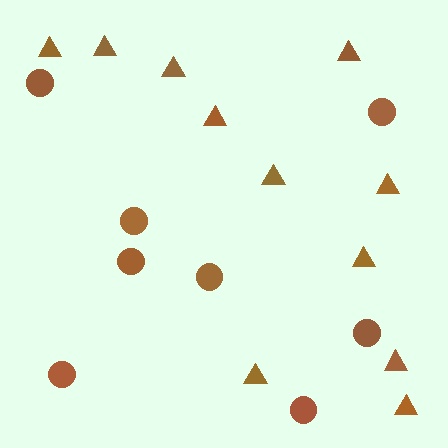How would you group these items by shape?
There are 2 groups: one group of circles (8) and one group of triangles (11).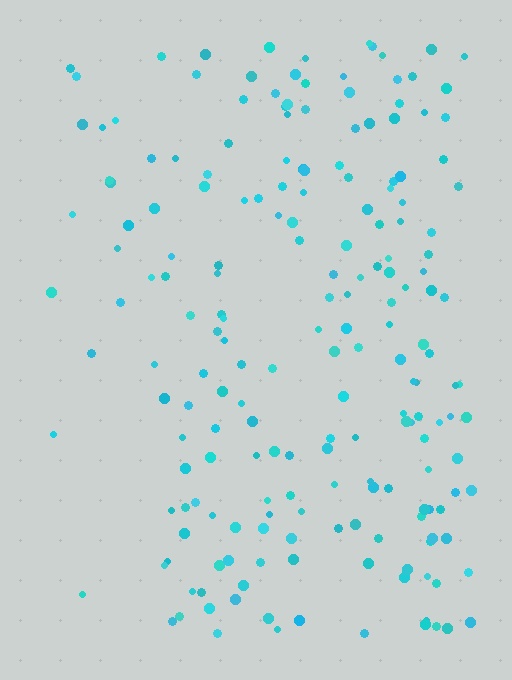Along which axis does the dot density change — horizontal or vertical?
Horizontal.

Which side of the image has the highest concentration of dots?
The right.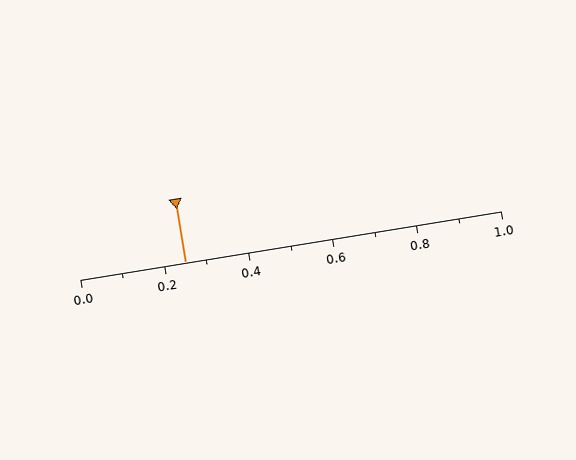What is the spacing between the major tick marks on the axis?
The major ticks are spaced 0.2 apart.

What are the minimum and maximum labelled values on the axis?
The axis runs from 0.0 to 1.0.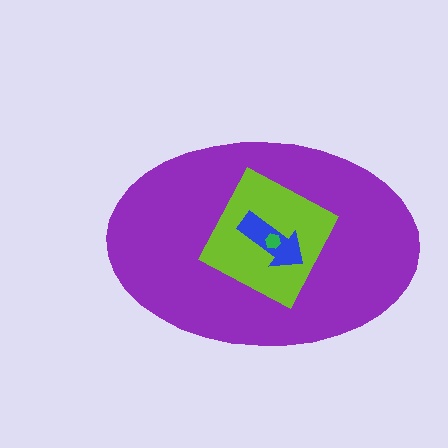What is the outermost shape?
The purple ellipse.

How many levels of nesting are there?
4.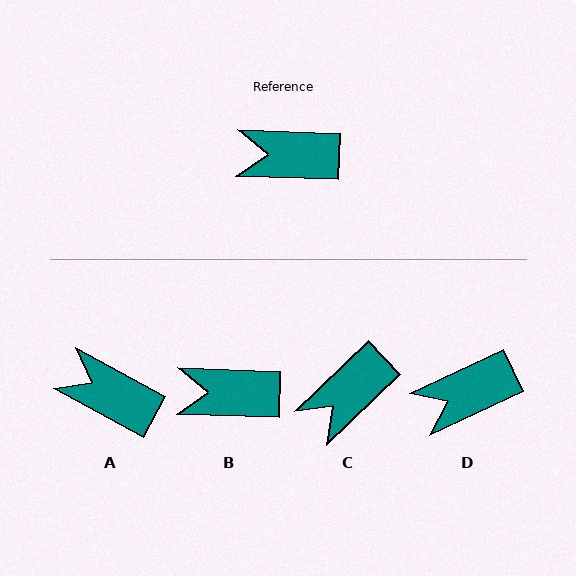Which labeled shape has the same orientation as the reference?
B.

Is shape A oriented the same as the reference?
No, it is off by about 26 degrees.